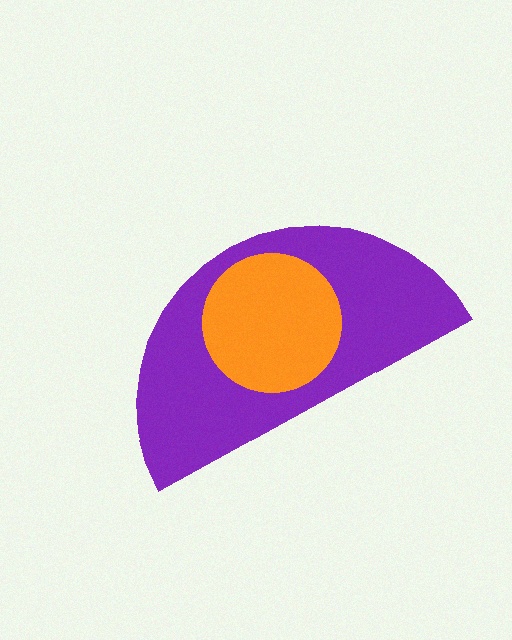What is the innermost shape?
The orange circle.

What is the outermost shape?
The purple semicircle.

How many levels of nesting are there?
2.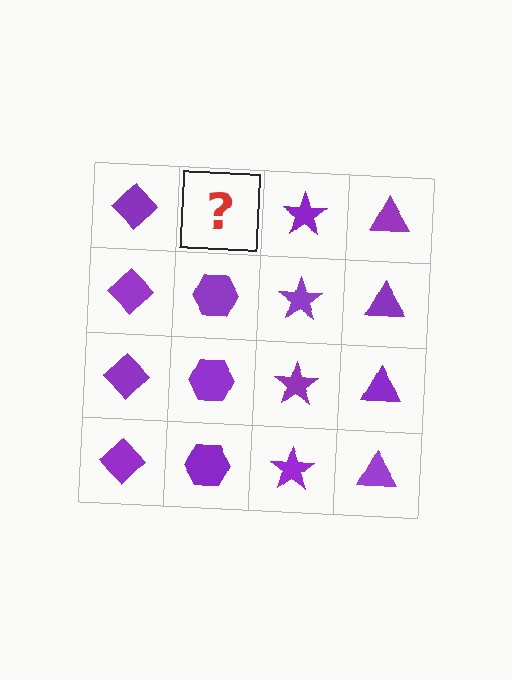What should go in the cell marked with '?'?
The missing cell should contain a purple hexagon.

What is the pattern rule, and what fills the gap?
The rule is that each column has a consistent shape. The gap should be filled with a purple hexagon.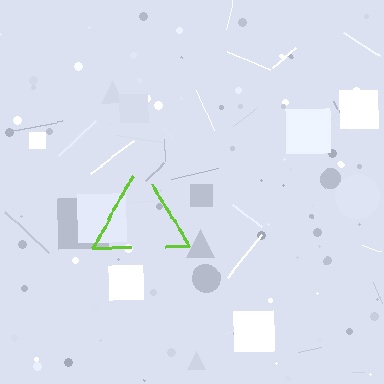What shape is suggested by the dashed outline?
The dashed outline suggests a triangle.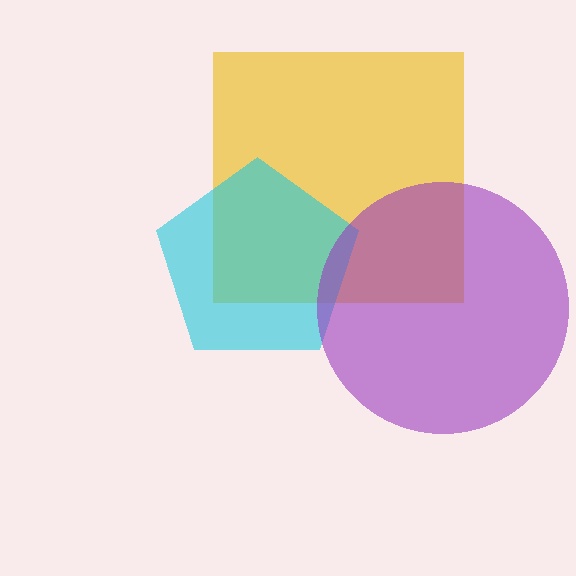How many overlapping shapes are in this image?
There are 3 overlapping shapes in the image.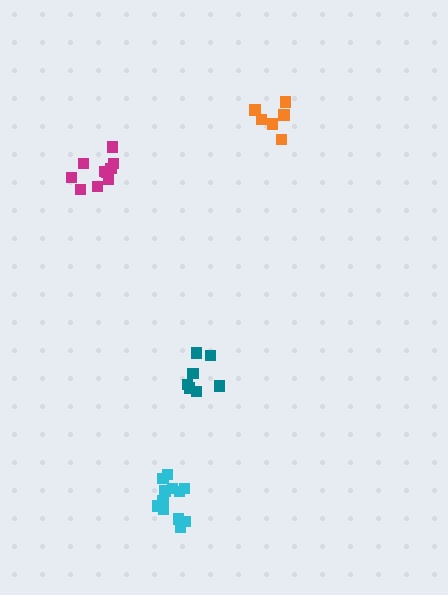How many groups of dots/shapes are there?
There are 4 groups.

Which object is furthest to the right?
The orange cluster is rightmost.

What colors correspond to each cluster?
The clusters are colored: teal, magenta, orange, cyan.